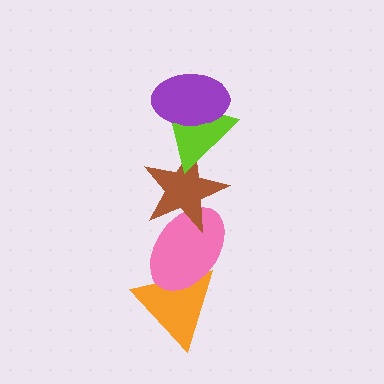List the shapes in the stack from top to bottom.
From top to bottom: the purple ellipse, the lime triangle, the brown star, the pink ellipse, the orange triangle.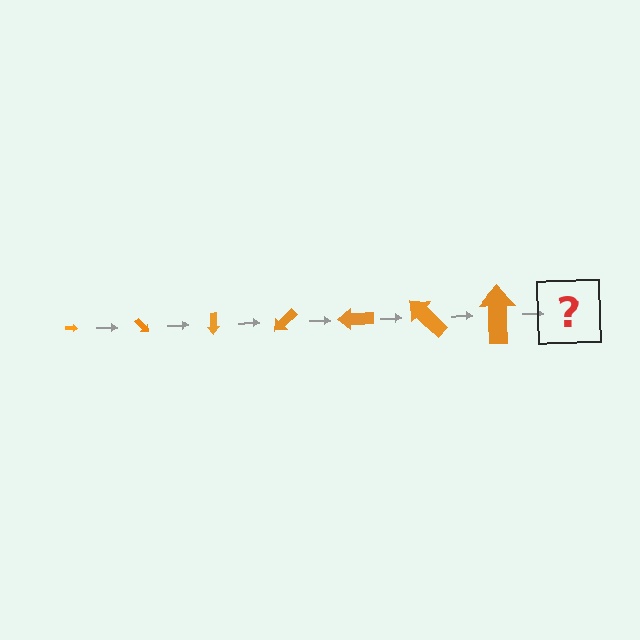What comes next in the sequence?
The next element should be an arrow, larger than the previous one and rotated 315 degrees from the start.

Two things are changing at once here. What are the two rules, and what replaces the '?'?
The two rules are that the arrow grows larger each step and it rotates 45 degrees each step. The '?' should be an arrow, larger than the previous one and rotated 315 degrees from the start.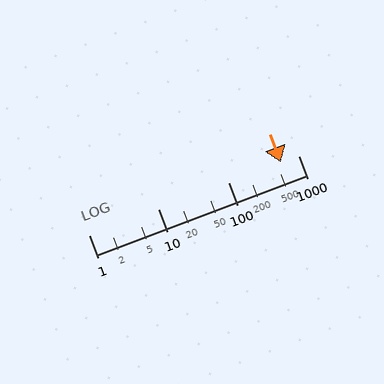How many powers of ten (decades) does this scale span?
The scale spans 3 decades, from 1 to 1000.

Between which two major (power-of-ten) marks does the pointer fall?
The pointer is between 100 and 1000.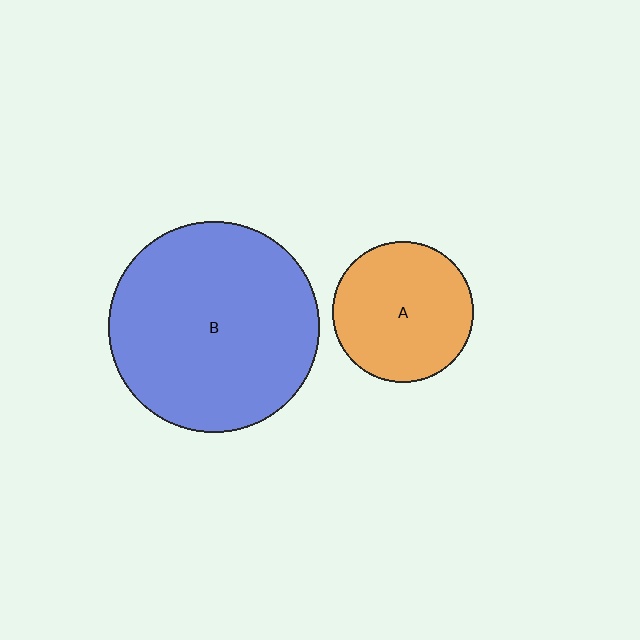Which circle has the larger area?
Circle B (blue).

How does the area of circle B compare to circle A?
Approximately 2.2 times.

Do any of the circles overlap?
No, none of the circles overlap.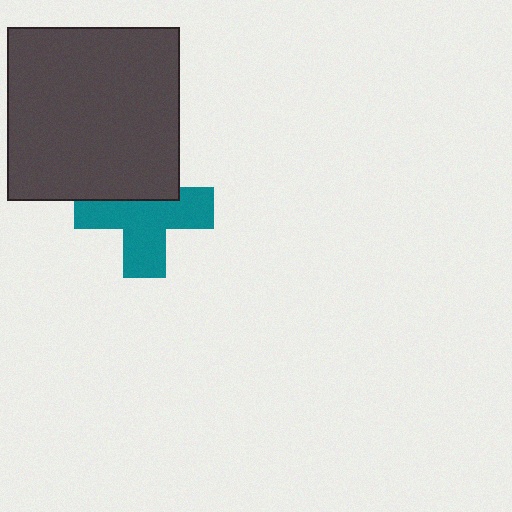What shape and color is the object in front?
The object in front is a dark gray square.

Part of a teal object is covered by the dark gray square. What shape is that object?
It is a cross.